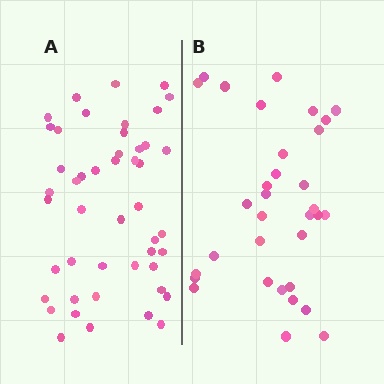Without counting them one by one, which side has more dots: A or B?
Region A (the left region) has more dots.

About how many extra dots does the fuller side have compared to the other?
Region A has approximately 15 more dots than region B.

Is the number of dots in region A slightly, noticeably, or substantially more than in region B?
Region A has noticeably more, but not dramatically so. The ratio is roughly 1.4 to 1.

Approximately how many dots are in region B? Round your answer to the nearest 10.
About 30 dots. (The exact count is 33, which rounds to 30.)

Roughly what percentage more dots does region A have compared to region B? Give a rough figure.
About 40% more.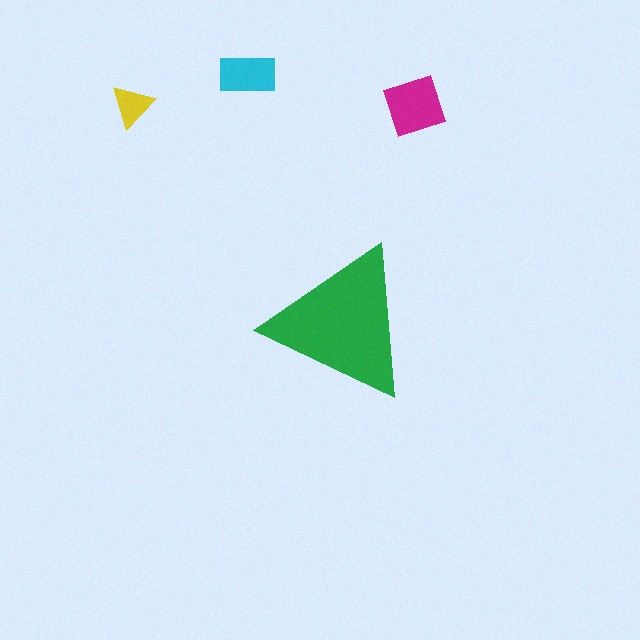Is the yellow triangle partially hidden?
No, the yellow triangle is fully visible.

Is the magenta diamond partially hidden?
No, the magenta diamond is fully visible.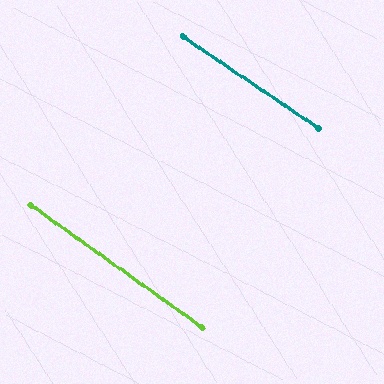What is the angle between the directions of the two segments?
Approximately 2 degrees.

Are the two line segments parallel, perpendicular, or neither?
Parallel — their directions differ by only 1.6°.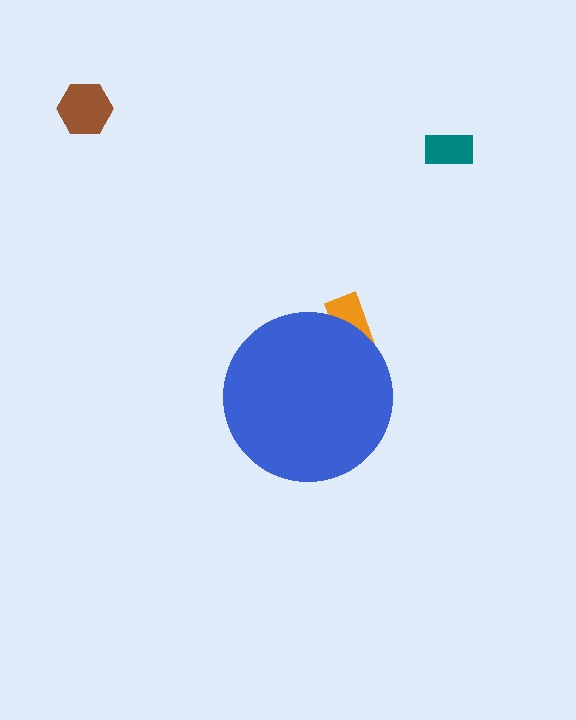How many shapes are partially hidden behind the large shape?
1 shape is partially hidden.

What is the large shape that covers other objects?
A blue circle.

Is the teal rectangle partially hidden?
No, the teal rectangle is fully visible.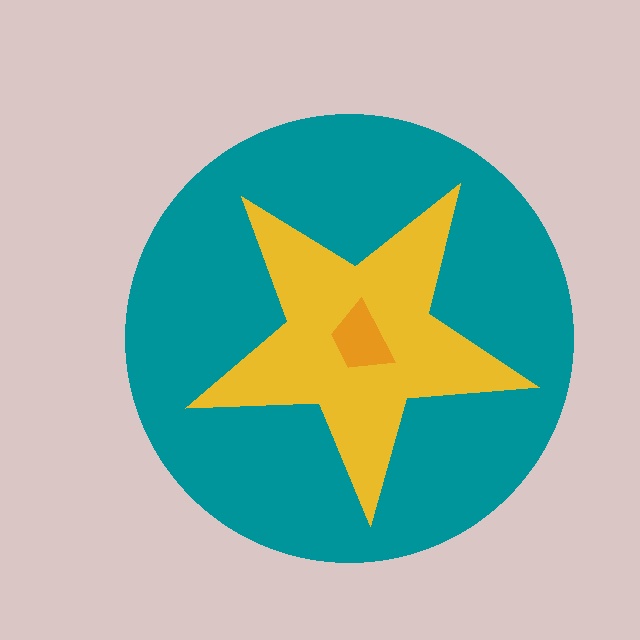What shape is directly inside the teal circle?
The yellow star.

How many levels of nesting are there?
3.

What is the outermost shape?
The teal circle.